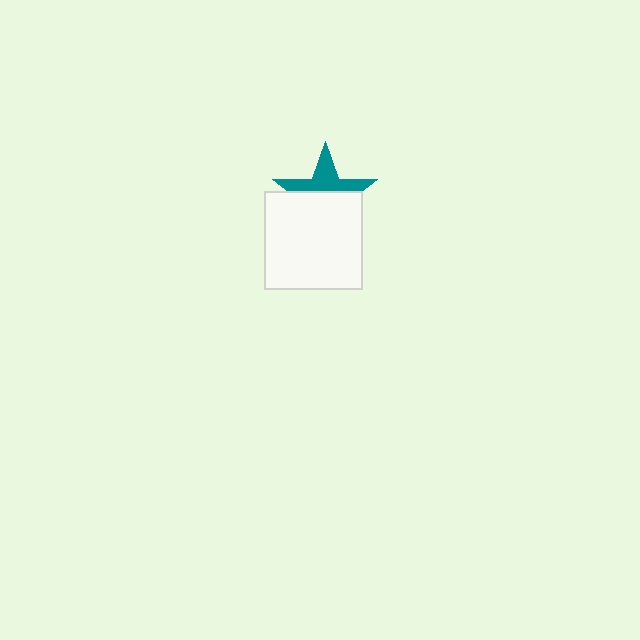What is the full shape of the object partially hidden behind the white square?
The partially hidden object is a teal star.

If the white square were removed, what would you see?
You would see the complete teal star.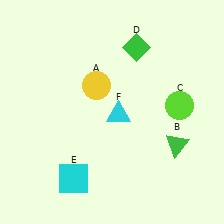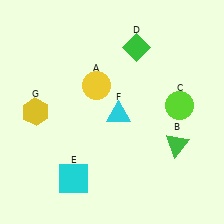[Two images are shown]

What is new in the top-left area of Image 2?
A yellow hexagon (G) was added in the top-left area of Image 2.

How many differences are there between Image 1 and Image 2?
There is 1 difference between the two images.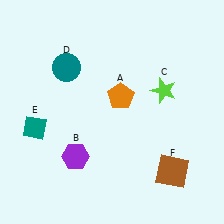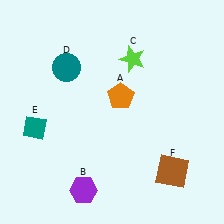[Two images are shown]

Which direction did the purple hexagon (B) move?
The purple hexagon (B) moved down.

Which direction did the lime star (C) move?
The lime star (C) moved up.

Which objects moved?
The objects that moved are: the purple hexagon (B), the lime star (C).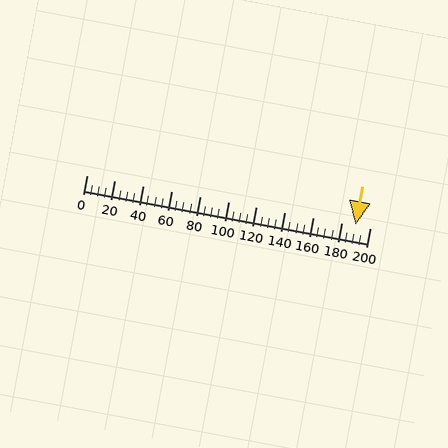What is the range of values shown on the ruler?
The ruler shows values from 0 to 200.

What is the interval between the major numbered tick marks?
The major tick marks are spaced 20 units apart.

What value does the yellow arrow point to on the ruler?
The yellow arrow points to approximately 190.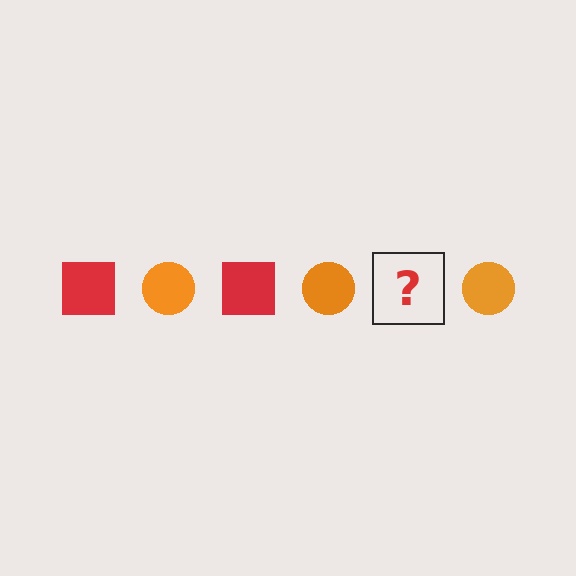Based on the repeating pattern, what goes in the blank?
The blank should be a red square.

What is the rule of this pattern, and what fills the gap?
The rule is that the pattern alternates between red square and orange circle. The gap should be filled with a red square.